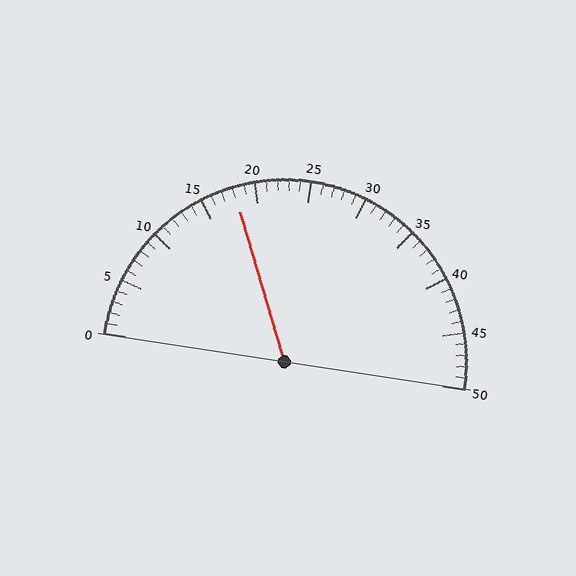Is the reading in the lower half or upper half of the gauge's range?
The reading is in the lower half of the range (0 to 50).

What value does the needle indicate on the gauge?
The needle indicates approximately 18.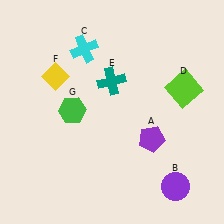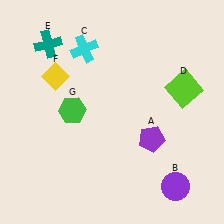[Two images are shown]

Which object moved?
The teal cross (E) moved left.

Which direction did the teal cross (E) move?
The teal cross (E) moved left.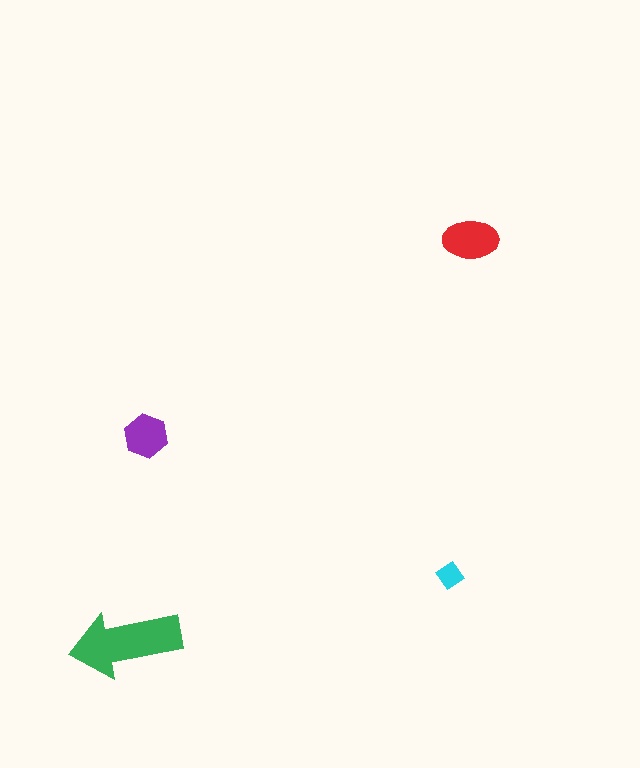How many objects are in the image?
There are 4 objects in the image.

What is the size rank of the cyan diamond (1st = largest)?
4th.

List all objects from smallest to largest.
The cyan diamond, the purple hexagon, the red ellipse, the green arrow.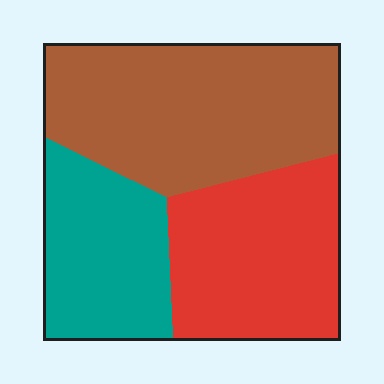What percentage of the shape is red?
Red takes up about one third (1/3) of the shape.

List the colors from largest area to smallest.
From largest to smallest: brown, red, teal.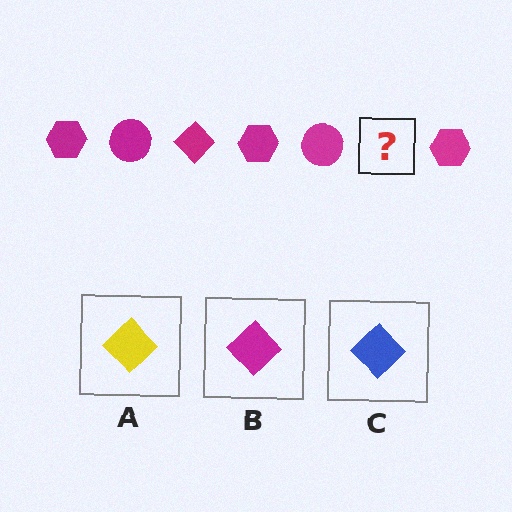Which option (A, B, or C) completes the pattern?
B.